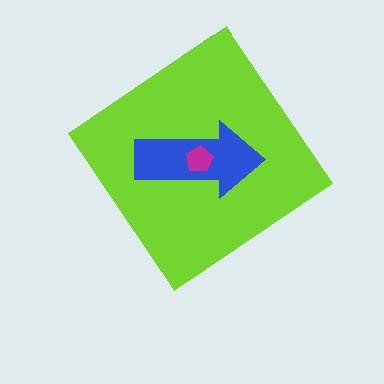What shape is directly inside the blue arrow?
The magenta pentagon.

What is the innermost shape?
The magenta pentagon.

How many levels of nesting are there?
3.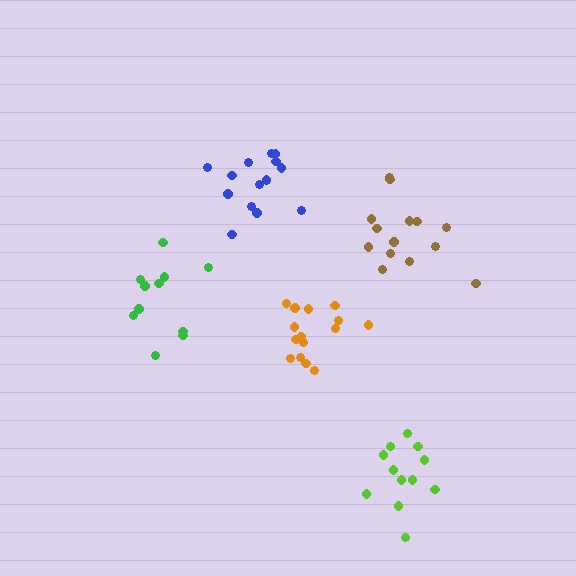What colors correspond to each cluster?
The clusters are colored: lime, green, blue, orange, brown.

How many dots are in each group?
Group 1: 12 dots, Group 2: 11 dots, Group 3: 15 dots, Group 4: 15 dots, Group 5: 14 dots (67 total).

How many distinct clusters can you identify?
There are 5 distinct clusters.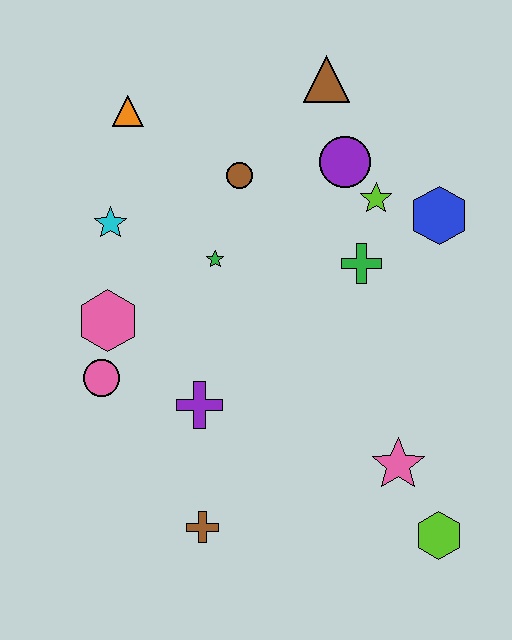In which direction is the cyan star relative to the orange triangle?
The cyan star is below the orange triangle.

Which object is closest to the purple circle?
The lime star is closest to the purple circle.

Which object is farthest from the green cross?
The brown cross is farthest from the green cross.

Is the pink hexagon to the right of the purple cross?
No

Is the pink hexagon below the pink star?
No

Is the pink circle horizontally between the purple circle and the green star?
No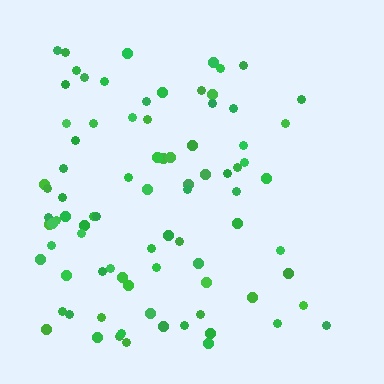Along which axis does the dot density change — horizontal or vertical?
Horizontal.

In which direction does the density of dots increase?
From right to left, with the left side densest.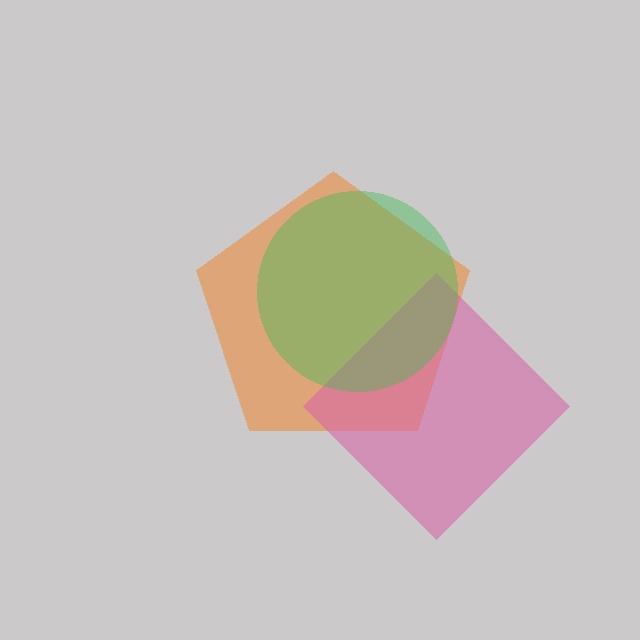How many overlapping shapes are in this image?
There are 3 overlapping shapes in the image.